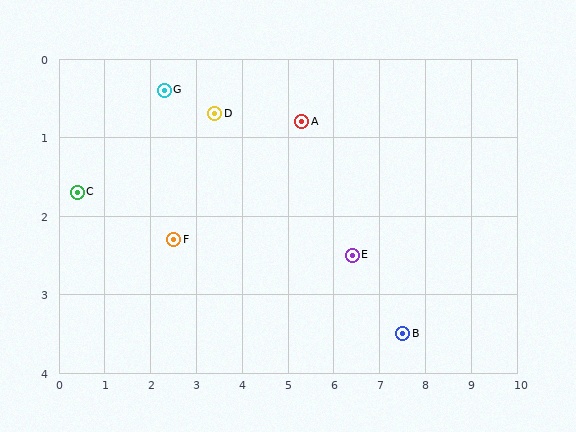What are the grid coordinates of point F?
Point F is at approximately (2.5, 2.3).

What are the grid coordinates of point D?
Point D is at approximately (3.4, 0.7).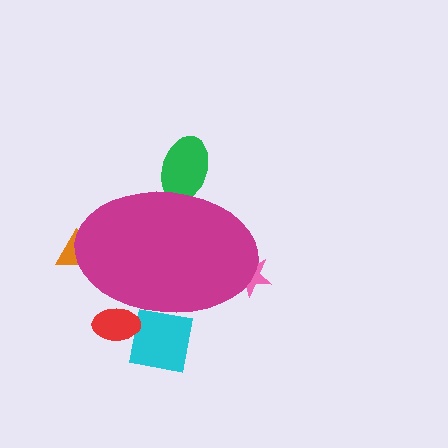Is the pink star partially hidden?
Yes, the pink star is partially hidden behind the magenta ellipse.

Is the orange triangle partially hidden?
Yes, the orange triangle is partially hidden behind the magenta ellipse.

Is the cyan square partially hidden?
Yes, the cyan square is partially hidden behind the magenta ellipse.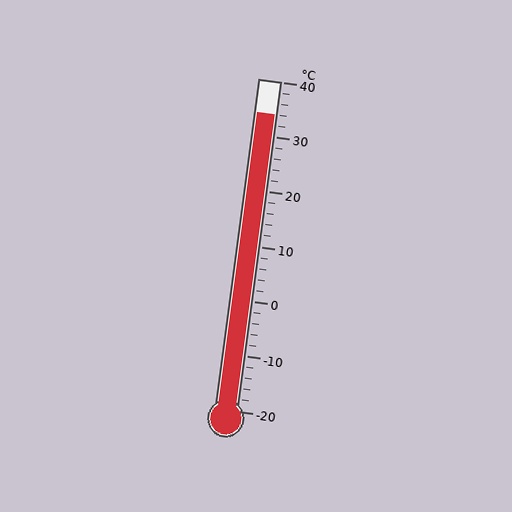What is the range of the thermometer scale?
The thermometer scale ranges from -20°C to 40°C.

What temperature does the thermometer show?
The thermometer shows approximately 34°C.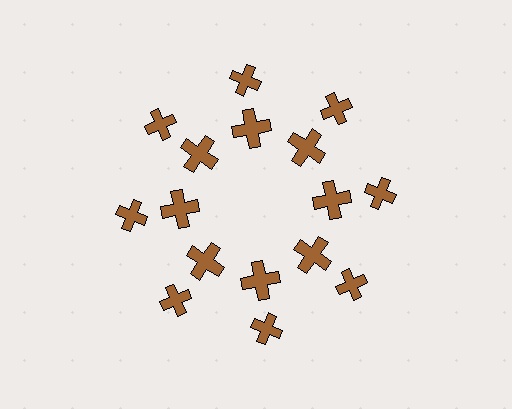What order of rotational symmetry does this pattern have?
This pattern has 8-fold rotational symmetry.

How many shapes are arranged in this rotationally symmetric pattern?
There are 16 shapes, arranged in 8 groups of 2.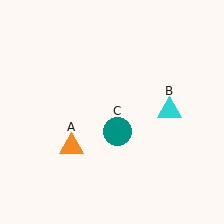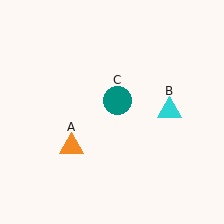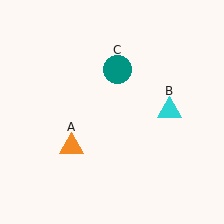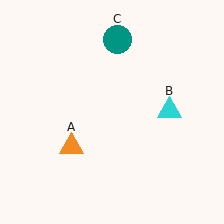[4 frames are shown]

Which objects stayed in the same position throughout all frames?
Orange triangle (object A) and cyan triangle (object B) remained stationary.